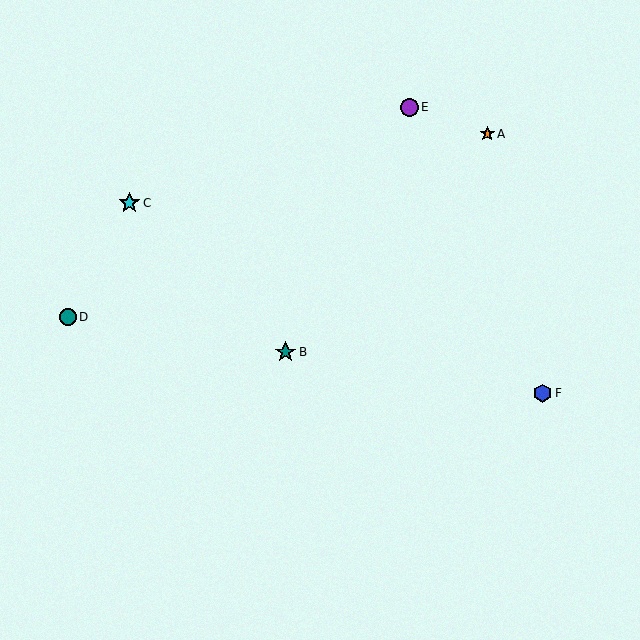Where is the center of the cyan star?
The center of the cyan star is at (129, 203).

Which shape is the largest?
The teal star (labeled B) is the largest.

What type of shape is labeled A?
Shape A is an orange star.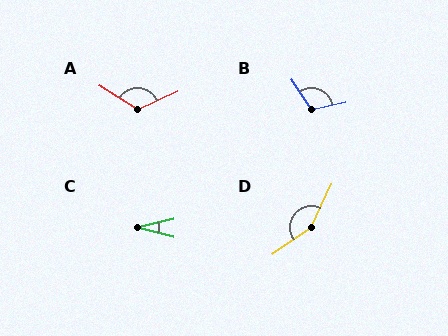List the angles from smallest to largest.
C (28°), B (110°), A (124°), D (150°).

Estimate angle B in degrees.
Approximately 110 degrees.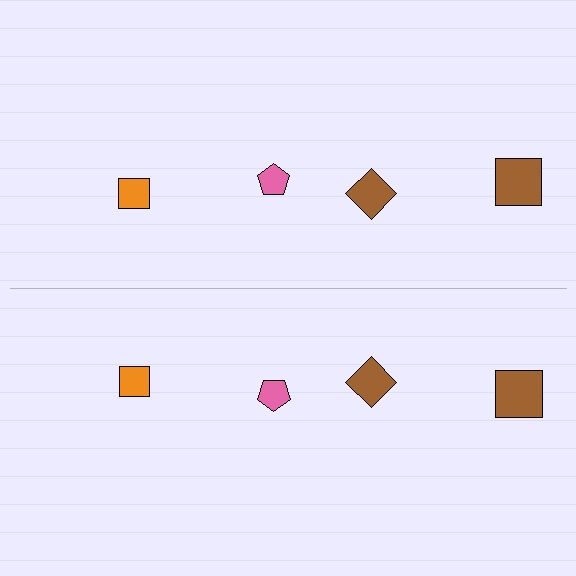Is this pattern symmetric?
Yes, this pattern has bilateral (reflection) symmetry.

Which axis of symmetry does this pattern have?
The pattern has a horizontal axis of symmetry running through the center of the image.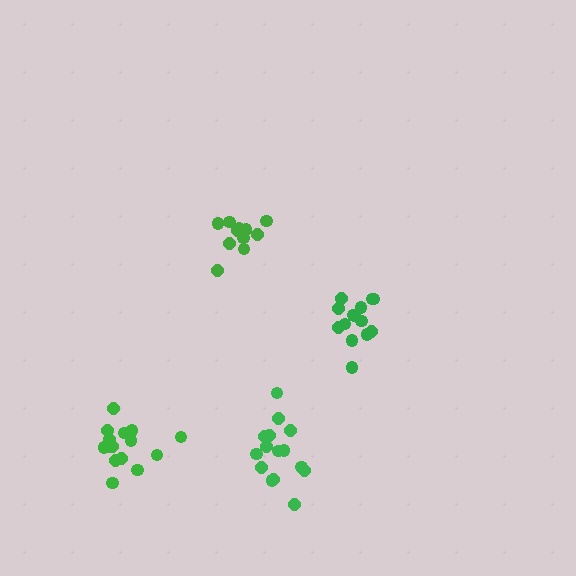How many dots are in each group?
Group 1: 15 dots, Group 2: 14 dots, Group 3: 15 dots, Group 4: 11 dots (55 total).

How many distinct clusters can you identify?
There are 4 distinct clusters.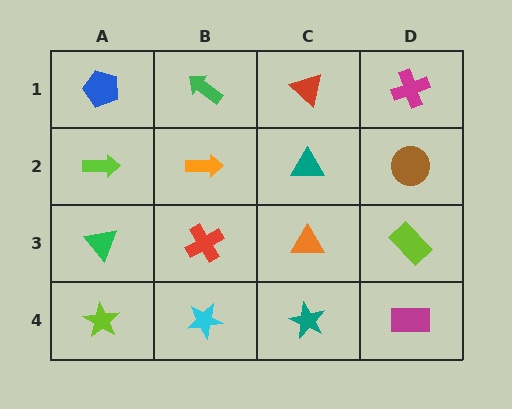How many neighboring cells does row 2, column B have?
4.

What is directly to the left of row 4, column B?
A lime star.